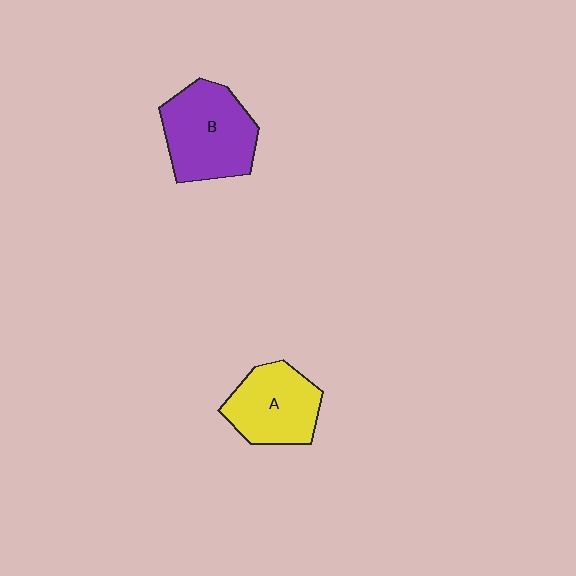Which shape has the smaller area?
Shape A (yellow).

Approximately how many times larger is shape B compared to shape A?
Approximately 1.2 times.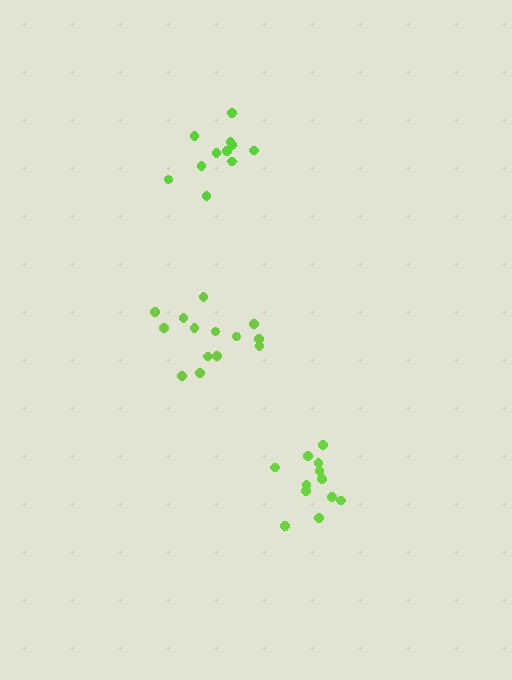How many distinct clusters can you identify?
There are 3 distinct clusters.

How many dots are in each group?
Group 1: 14 dots, Group 2: 11 dots, Group 3: 12 dots (37 total).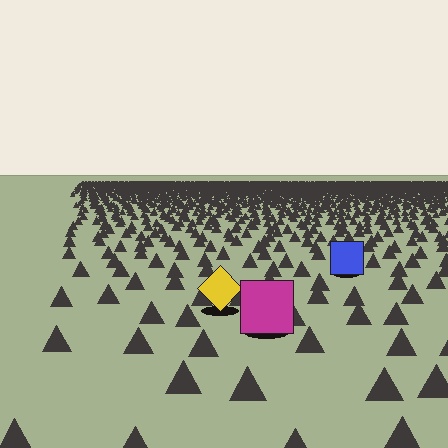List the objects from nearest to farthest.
From nearest to farthest: the magenta square, the yellow diamond, the blue square.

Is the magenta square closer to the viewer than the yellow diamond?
Yes. The magenta square is closer — you can tell from the texture gradient: the ground texture is coarser near it.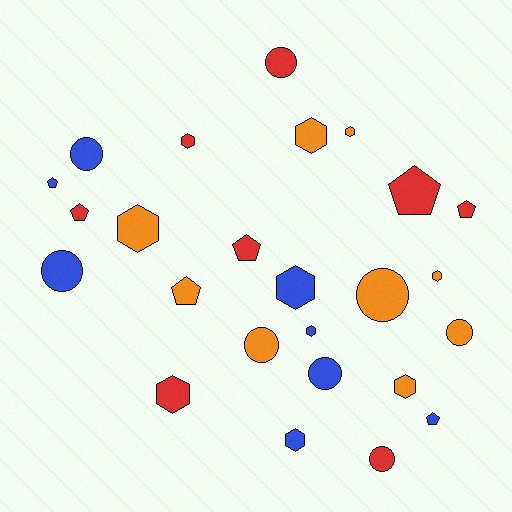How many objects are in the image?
There are 25 objects.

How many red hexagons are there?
There are 2 red hexagons.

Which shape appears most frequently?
Hexagon, with 10 objects.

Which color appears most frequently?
Orange, with 9 objects.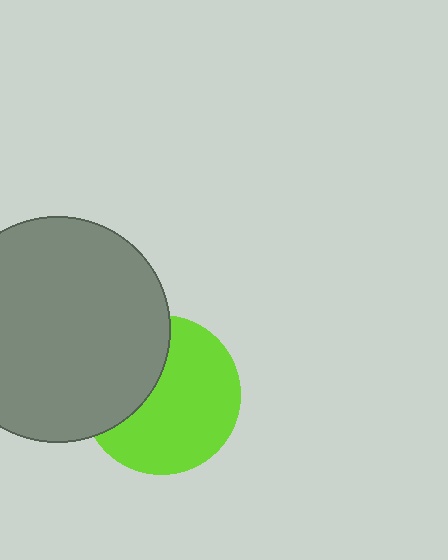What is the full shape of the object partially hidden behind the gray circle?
The partially hidden object is a lime circle.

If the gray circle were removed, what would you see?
You would see the complete lime circle.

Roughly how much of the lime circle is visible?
About half of it is visible (roughly 64%).